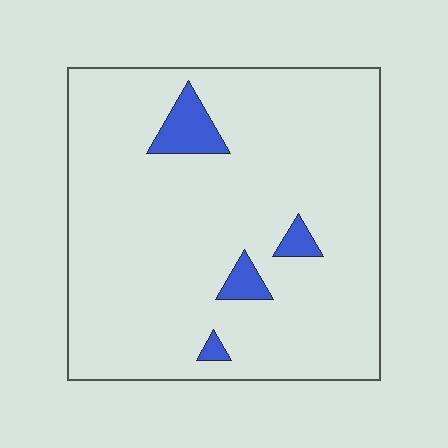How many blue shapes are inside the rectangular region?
4.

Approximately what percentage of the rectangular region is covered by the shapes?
Approximately 5%.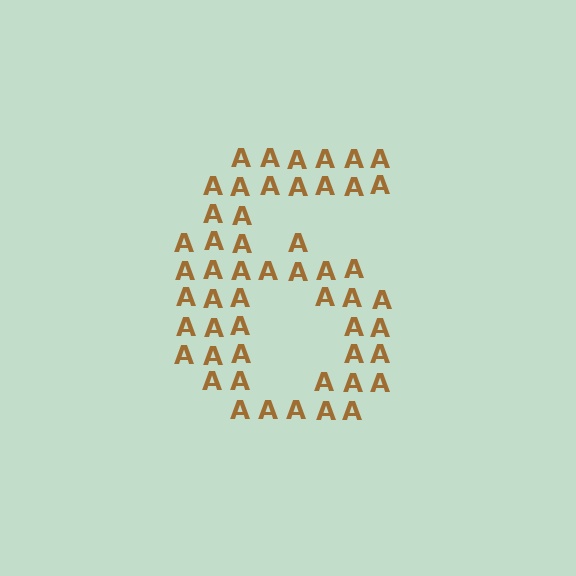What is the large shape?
The large shape is the digit 6.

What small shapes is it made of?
It is made of small letter A's.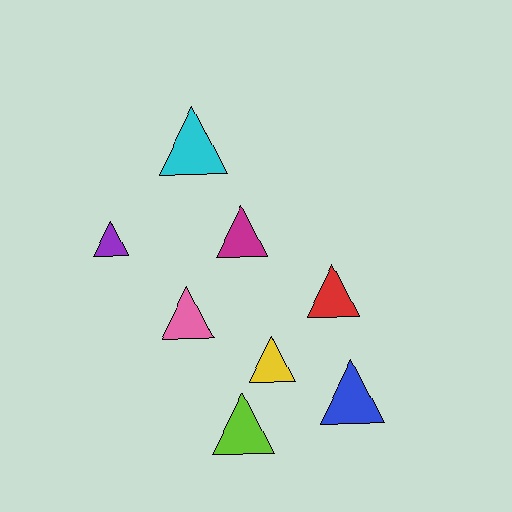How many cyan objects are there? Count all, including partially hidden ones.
There is 1 cyan object.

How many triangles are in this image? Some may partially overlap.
There are 8 triangles.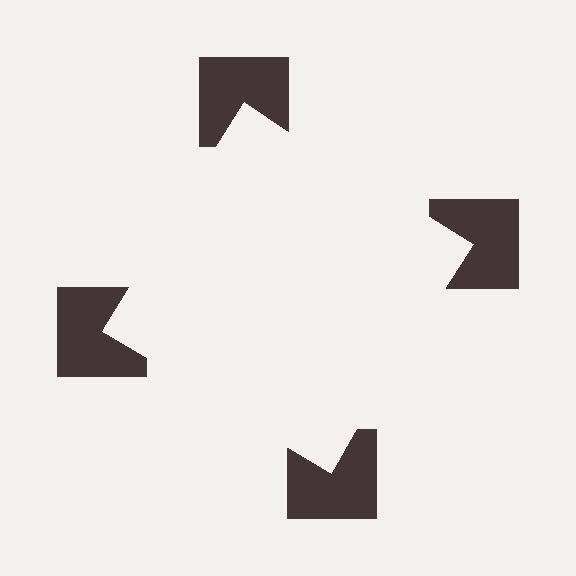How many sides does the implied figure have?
4 sides.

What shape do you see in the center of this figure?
An illusory square — its edges are inferred from the aligned wedge cuts in the notched squares, not physically drawn.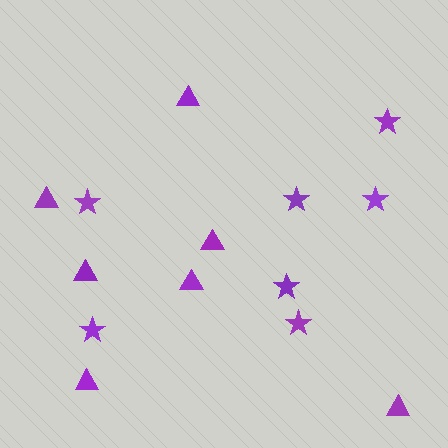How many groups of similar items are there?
There are 2 groups: one group of triangles (7) and one group of stars (7).